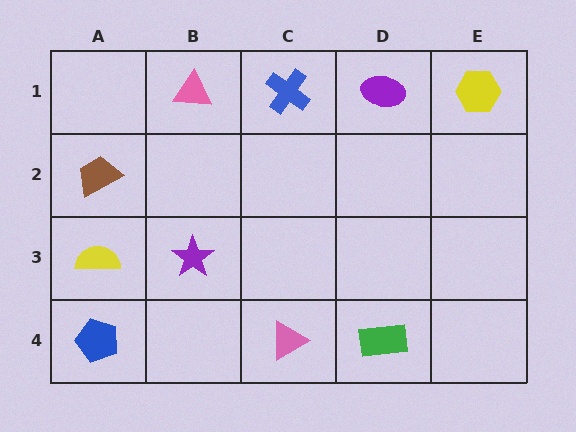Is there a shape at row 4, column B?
No, that cell is empty.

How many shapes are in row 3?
2 shapes.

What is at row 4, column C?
A pink triangle.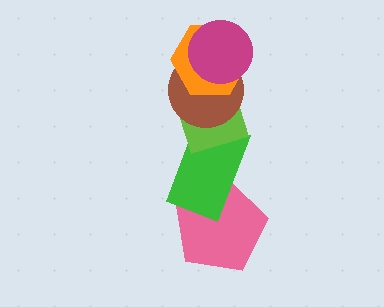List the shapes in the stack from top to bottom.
From top to bottom: the magenta circle, the orange hexagon, the brown circle, the lime diamond, the green rectangle, the pink pentagon.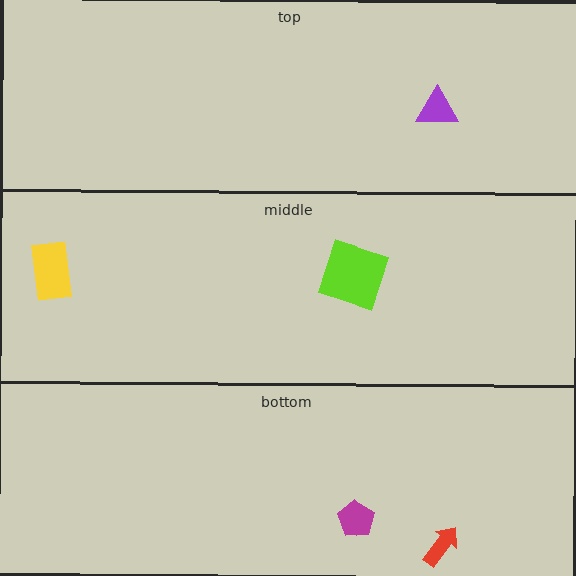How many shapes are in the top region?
1.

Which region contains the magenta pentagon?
The bottom region.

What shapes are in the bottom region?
The red arrow, the magenta pentagon.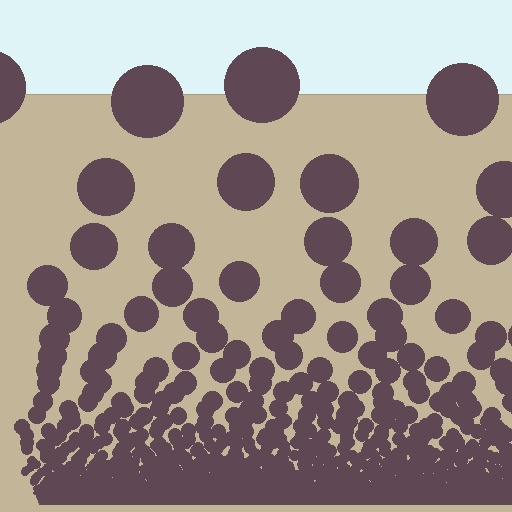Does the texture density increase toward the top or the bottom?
Density increases toward the bottom.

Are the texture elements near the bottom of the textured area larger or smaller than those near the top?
Smaller. The gradient is inverted — elements near the bottom are smaller and denser.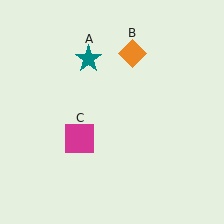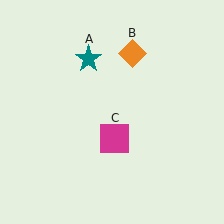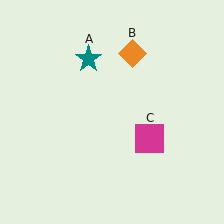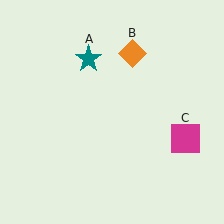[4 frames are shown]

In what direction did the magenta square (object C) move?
The magenta square (object C) moved right.